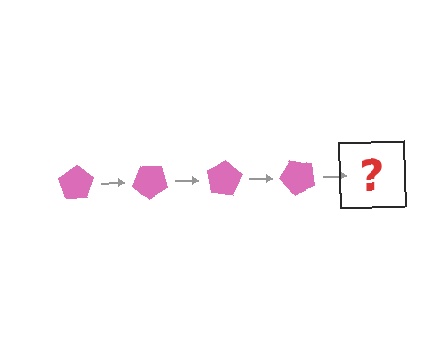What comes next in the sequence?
The next element should be a pink pentagon rotated 160 degrees.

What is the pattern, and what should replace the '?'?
The pattern is that the pentagon rotates 40 degrees each step. The '?' should be a pink pentagon rotated 160 degrees.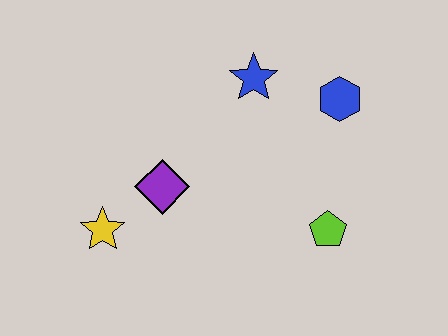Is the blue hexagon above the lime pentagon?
Yes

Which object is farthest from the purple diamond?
The blue hexagon is farthest from the purple diamond.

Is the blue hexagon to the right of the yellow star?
Yes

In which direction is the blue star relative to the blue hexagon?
The blue star is to the left of the blue hexagon.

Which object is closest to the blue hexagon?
The blue star is closest to the blue hexagon.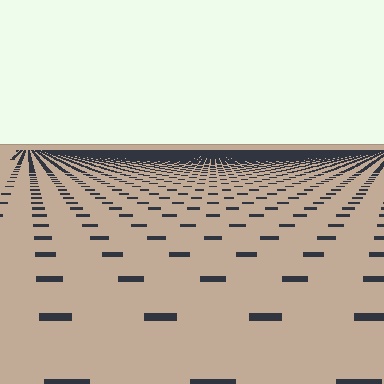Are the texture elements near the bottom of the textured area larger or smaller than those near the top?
Larger. Near the bottom, elements are closer to the viewer and appear at a bigger on-screen size.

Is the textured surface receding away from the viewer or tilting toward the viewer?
The surface is receding away from the viewer. Texture elements get smaller and denser toward the top.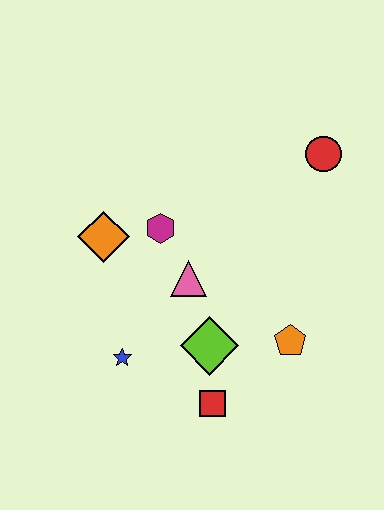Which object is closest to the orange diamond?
The magenta hexagon is closest to the orange diamond.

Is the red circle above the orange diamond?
Yes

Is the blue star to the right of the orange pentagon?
No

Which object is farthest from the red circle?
The blue star is farthest from the red circle.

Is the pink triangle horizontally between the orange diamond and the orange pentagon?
Yes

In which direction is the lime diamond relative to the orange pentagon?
The lime diamond is to the left of the orange pentagon.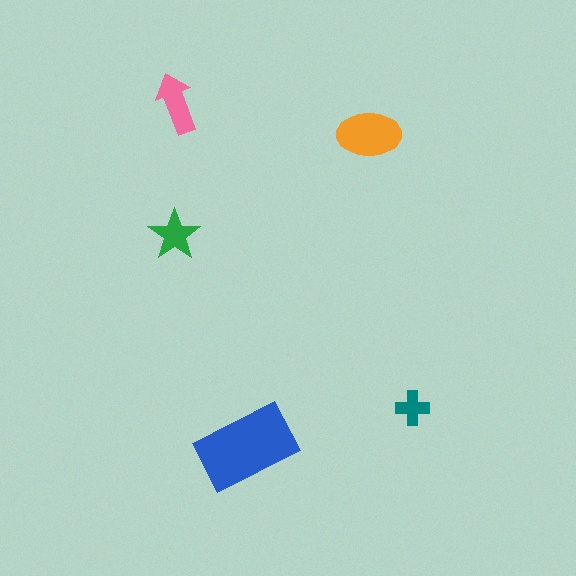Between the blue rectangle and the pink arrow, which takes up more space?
The blue rectangle.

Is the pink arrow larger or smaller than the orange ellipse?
Smaller.